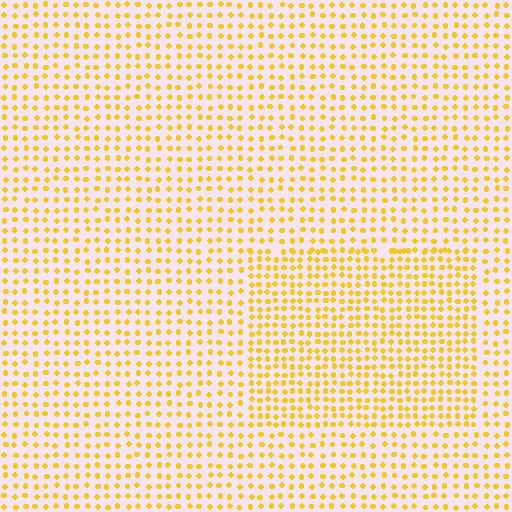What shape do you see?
I see a rectangle.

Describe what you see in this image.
The image contains small yellow elements arranged at two different densities. A rectangle-shaped region is visible where the elements are more densely packed than the surrounding area.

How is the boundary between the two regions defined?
The boundary is defined by a change in element density (approximately 1.5x ratio). All elements are the same color, size, and shape.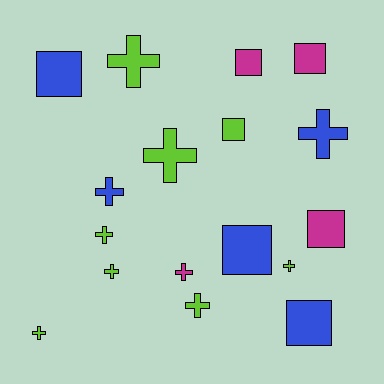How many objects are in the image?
There are 17 objects.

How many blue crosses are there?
There are 2 blue crosses.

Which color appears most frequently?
Lime, with 8 objects.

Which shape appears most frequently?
Cross, with 10 objects.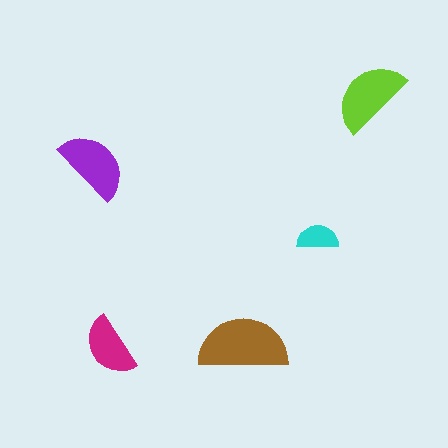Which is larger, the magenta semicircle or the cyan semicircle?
The magenta one.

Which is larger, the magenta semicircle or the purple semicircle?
The purple one.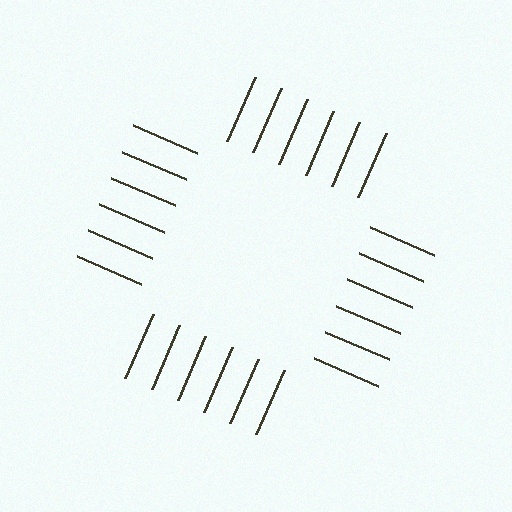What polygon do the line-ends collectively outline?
An illusory square — the line segments terminate on its edges but no continuous stroke is drawn.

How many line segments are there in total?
24 — 6 along each of the 4 edges.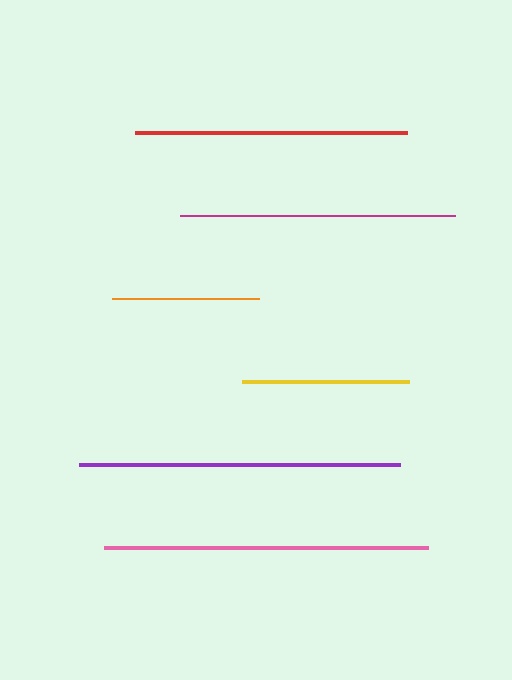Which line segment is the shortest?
The orange line is the shortest at approximately 147 pixels.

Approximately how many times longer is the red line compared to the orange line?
The red line is approximately 1.8 times the length of the orange line.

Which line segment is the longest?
The pink line is the longest at approximately 323 pixels.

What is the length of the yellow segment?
The yellow segment is approximately 167 pixels long.